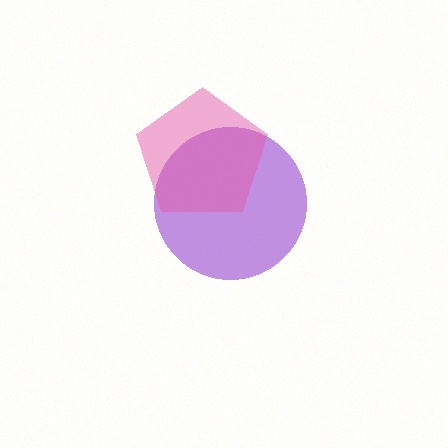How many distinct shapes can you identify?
There are 2 distinct shapes: a purple circle, a pink pentagon.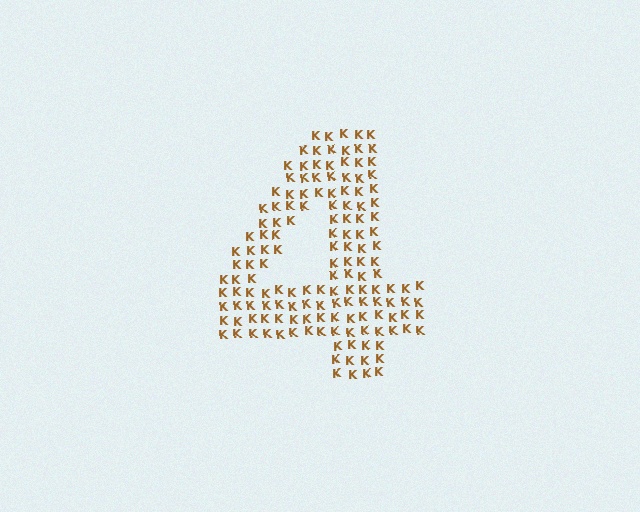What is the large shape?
The large shape is the digit 4.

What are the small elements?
The small elements are letter K's.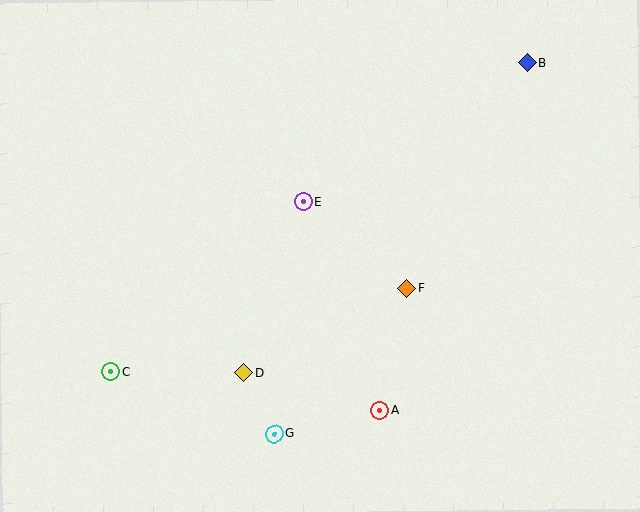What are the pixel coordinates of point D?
Point D is at (244, 372).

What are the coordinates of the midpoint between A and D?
The midpoint between A and D is at (312, 392).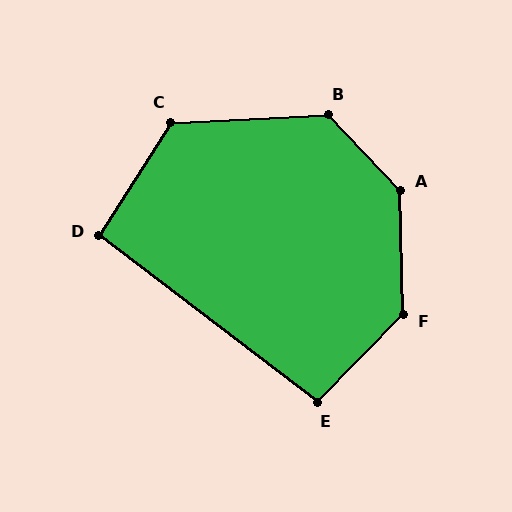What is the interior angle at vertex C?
Approximately 125 degrees (obtuse).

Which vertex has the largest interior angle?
A, at approximately 138 degrees.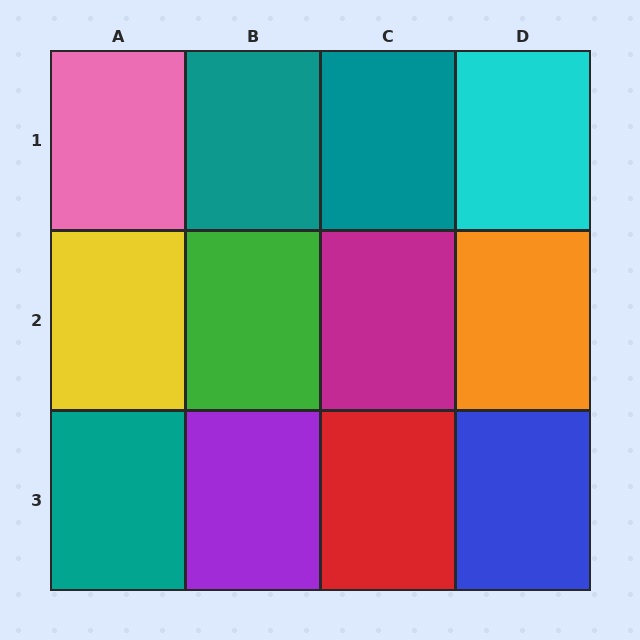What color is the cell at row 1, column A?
Pink.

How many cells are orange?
1 cell is orange.